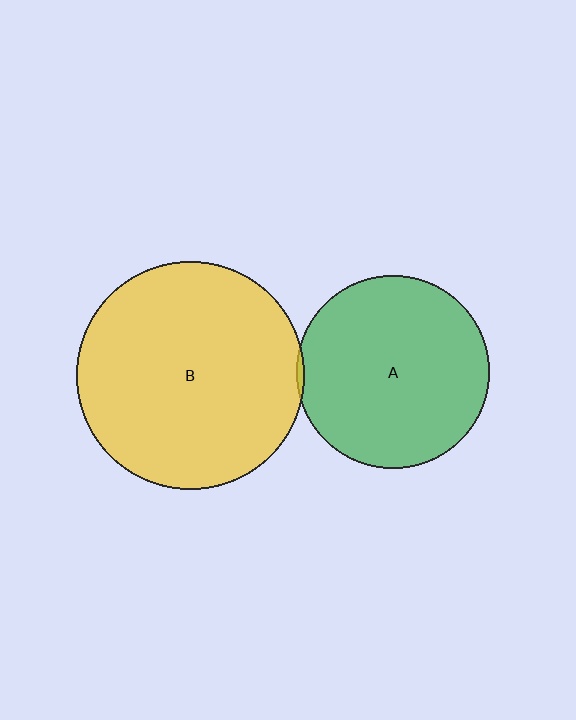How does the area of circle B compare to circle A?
Approximately 1.4 times.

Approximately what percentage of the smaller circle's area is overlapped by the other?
Approximately 5%.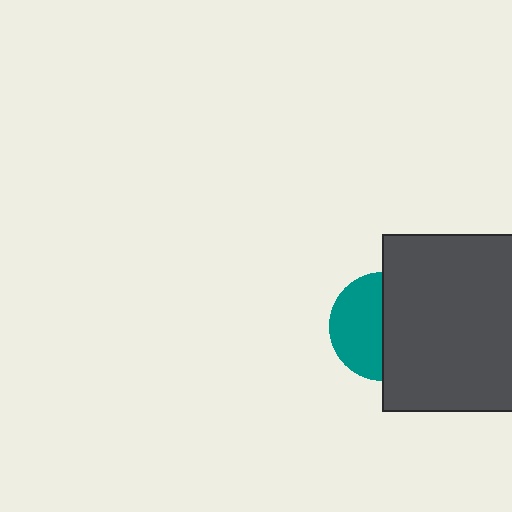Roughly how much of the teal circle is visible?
About half of it is visible (roughly 48%).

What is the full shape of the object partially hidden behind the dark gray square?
The partially hidden object is a teal circle.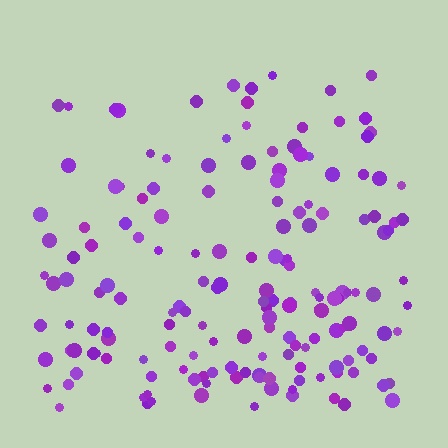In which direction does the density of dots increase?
From top to bottom, with the bottom side densest.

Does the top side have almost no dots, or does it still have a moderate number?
Still a moderate number, just noticeably fewer than the bottom.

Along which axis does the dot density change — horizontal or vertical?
Vertical.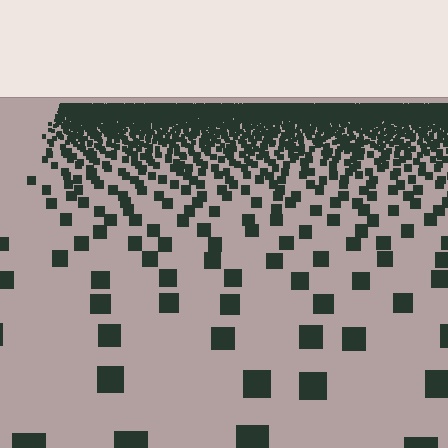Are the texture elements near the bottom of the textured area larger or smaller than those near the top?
Larger. Near the bottom, elements are closer to the viewer and appear at a bigger on-screen size.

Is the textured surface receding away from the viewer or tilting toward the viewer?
The surface is receding away from the viewer. Texture elements get smaller and denser toward the top.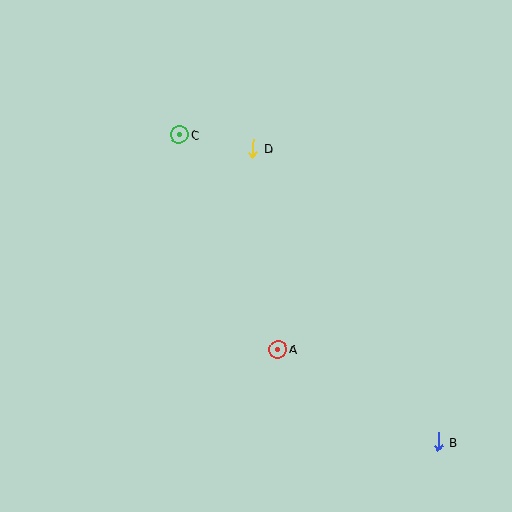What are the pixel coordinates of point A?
Point A is at (278, 349).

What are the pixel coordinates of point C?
Point C is at (179, 135).